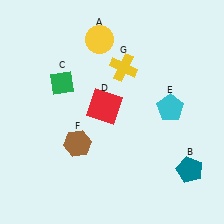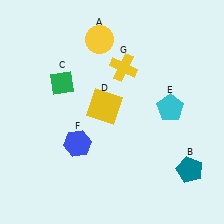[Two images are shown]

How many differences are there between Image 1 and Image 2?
There are 2 differences between the two images.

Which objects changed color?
D changed from red to yellow. F changed from brown to blue.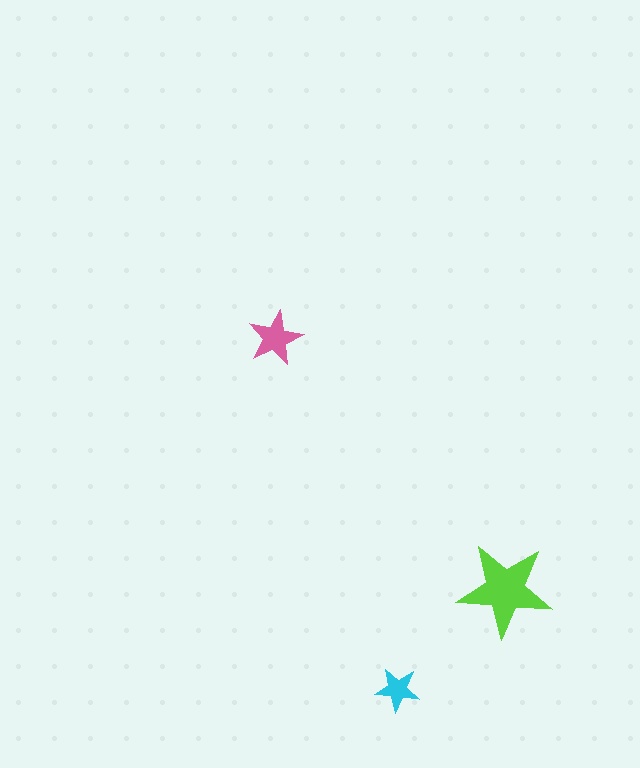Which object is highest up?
The pink star is topmost.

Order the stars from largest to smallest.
the lime one, the pink one, the cyan one.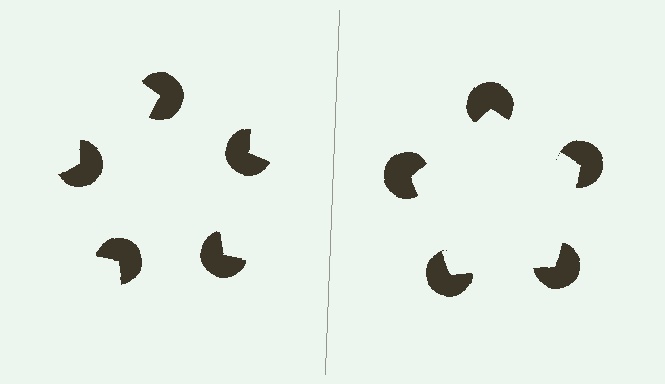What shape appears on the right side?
An illusory pentagon.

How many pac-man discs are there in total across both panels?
10 — 5 on each side.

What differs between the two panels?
The pac-man discs are positioned identically on both sides; only the wedge orientations differ. On the right they align to a pentagon; on the left they are misaligned.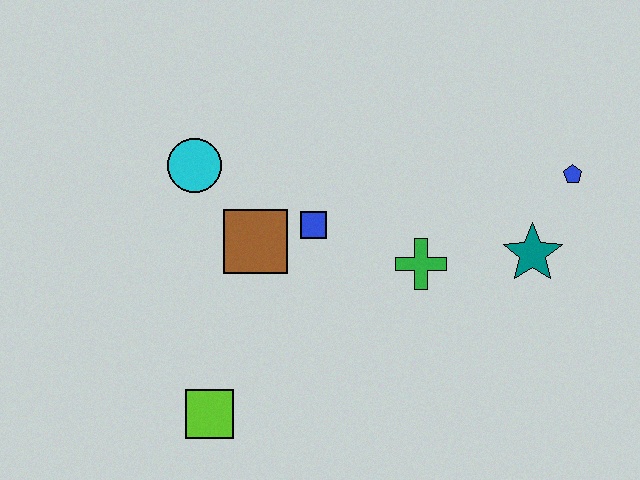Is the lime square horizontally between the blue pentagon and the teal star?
No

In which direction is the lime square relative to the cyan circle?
The lime square is below the cyan circle.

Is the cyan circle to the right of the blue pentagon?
No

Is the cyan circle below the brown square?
No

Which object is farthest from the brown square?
The blue pentagon is farthest from the brown square.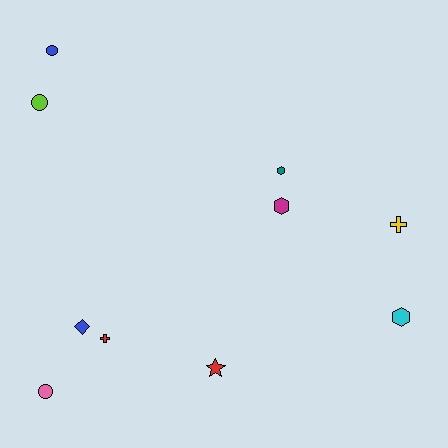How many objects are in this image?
There are 10 objects.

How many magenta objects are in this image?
There is 1 magenta object.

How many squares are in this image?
There are no squares.